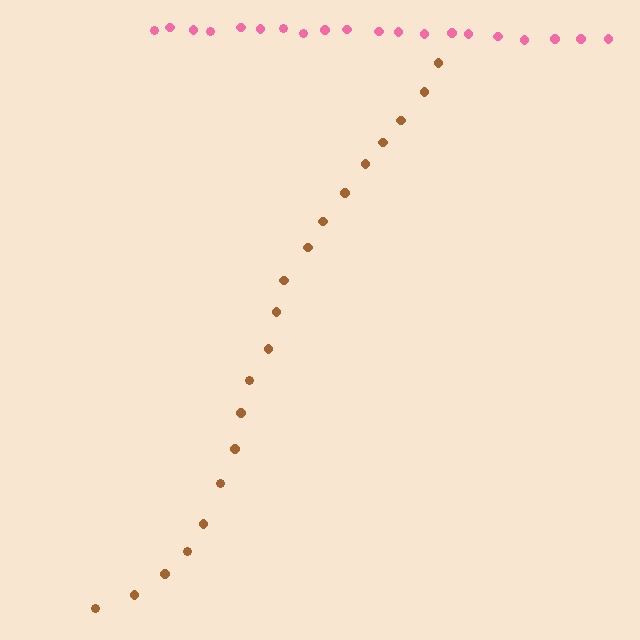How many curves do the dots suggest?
There are 2 distinct paths.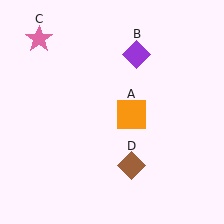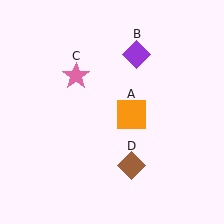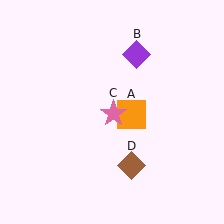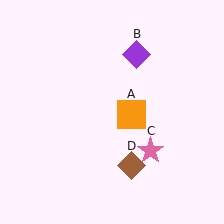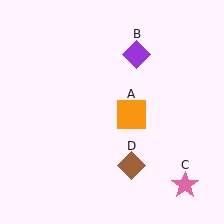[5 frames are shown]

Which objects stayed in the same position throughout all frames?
Orange square (object A) and purple diamond (object B) and brown diamond (object D) remained stationary.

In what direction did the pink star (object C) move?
The pink star (object C) moved down and to the right.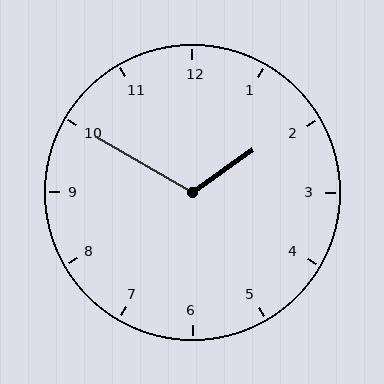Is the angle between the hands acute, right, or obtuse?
It is obtuse.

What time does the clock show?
1:50.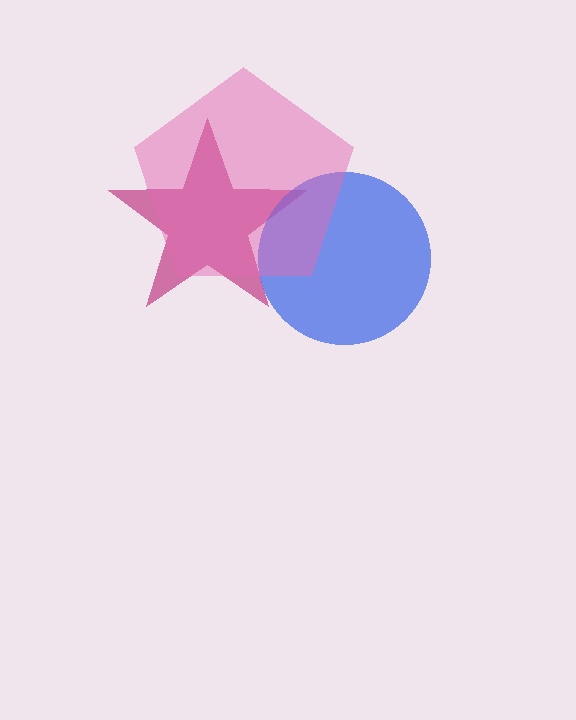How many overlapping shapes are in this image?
There are 3 overlapping shapes in the image.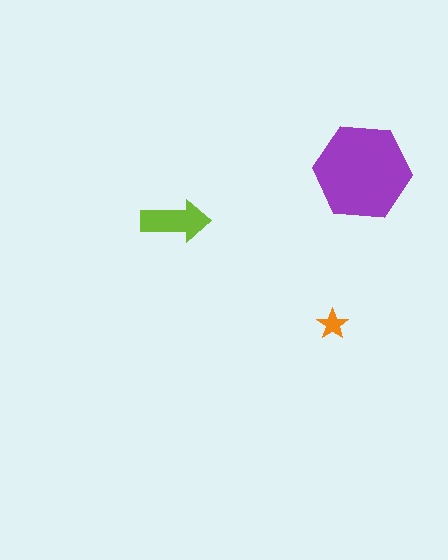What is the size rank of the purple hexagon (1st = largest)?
1st.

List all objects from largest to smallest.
The purple hexagon, the lime arrow, the orange star.